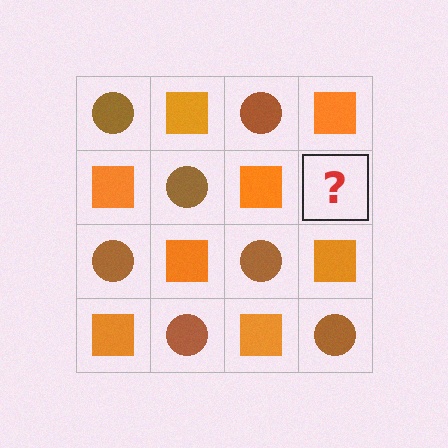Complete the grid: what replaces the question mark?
The question mark should be replaced with a brown circle.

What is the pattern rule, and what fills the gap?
The rule is that it alternates brown circle and orange square in a checkerboard pattern. The gap should be filled with a brown circle.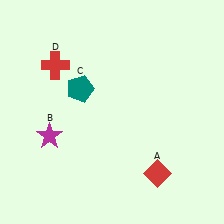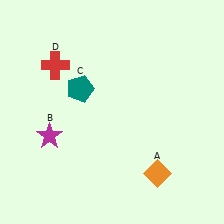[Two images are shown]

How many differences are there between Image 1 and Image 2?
There is 1 difference between the two images.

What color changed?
The diamond (A) changed from red in Image 1 to orange in Image 2.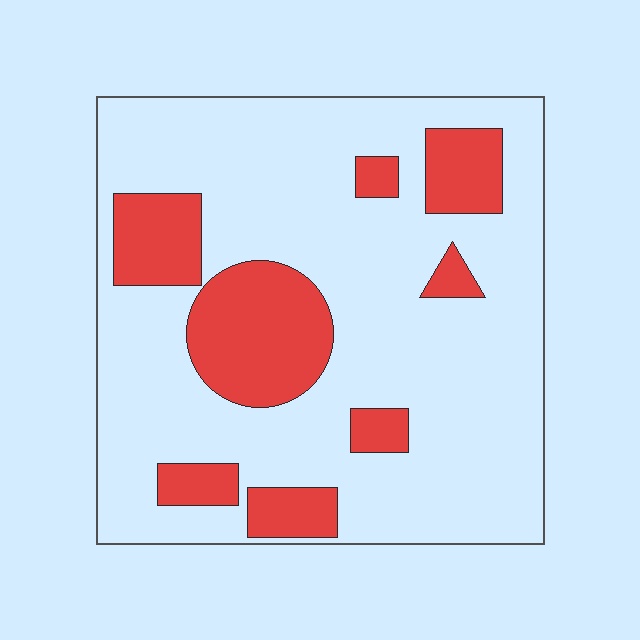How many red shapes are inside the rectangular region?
8.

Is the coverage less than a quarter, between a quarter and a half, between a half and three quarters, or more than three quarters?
Less than a quarter.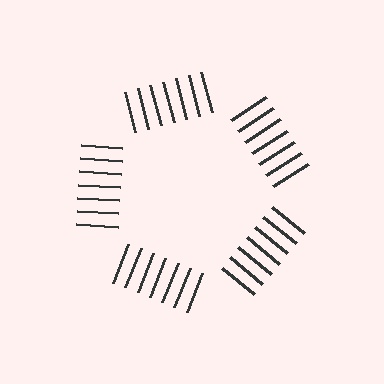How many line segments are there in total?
35 — 7 along each of the 5 edges.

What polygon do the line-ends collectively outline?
An illusory pentagon — the line segments terminate on its edges but no continuous stroke is drawn.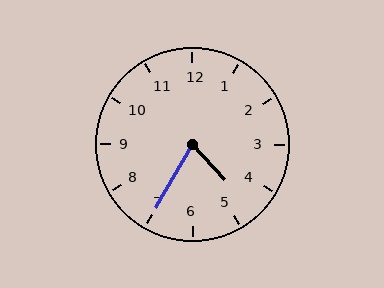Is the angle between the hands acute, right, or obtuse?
It is acute.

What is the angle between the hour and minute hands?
Approximately 72 degrees.